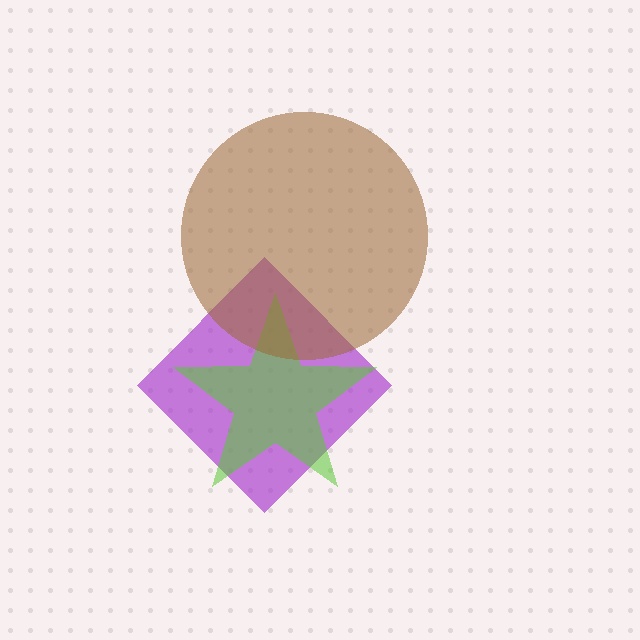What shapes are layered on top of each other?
The layered shapes are: a purple diamond, a lime star, a brown circle.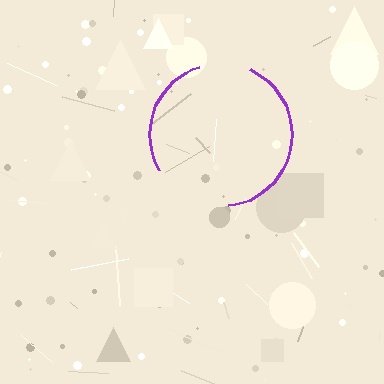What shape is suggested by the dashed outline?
The dashed outline suggests a circle.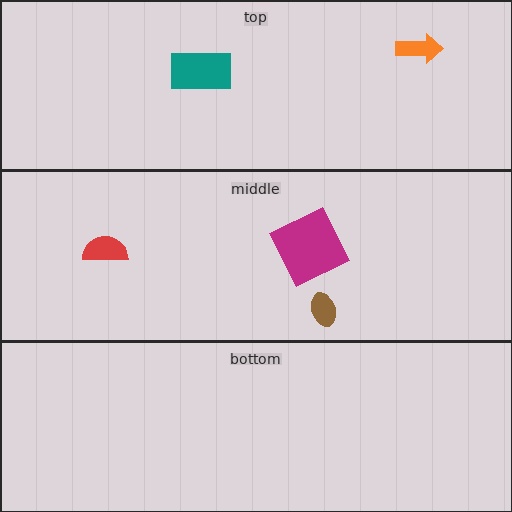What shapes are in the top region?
The orange arrow, the teal rectangle.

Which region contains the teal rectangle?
The top region.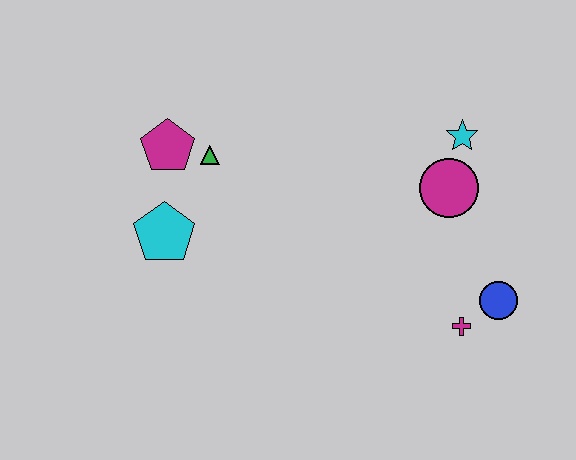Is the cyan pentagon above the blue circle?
Yes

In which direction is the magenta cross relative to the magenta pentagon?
The magenta cross is to the right of the magenta pentagon.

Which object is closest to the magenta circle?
The cyan star is closest to the magenta circle.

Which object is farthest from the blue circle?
The magenta pentagon is farthest from the blue circle.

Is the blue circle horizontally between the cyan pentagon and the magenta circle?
No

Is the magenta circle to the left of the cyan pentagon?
No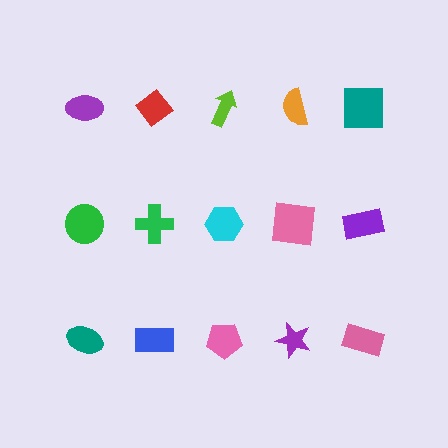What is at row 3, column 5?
A pink rectangle.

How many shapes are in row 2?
5 shapes.